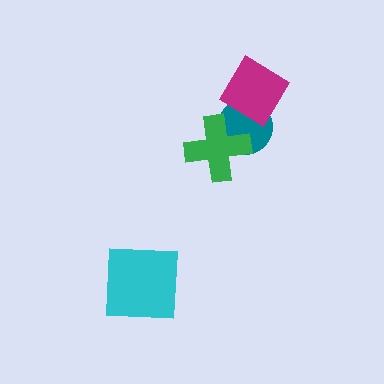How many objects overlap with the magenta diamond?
1 object overlaps with the magenta diamond.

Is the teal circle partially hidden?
Yes, it is partially covered by another shape.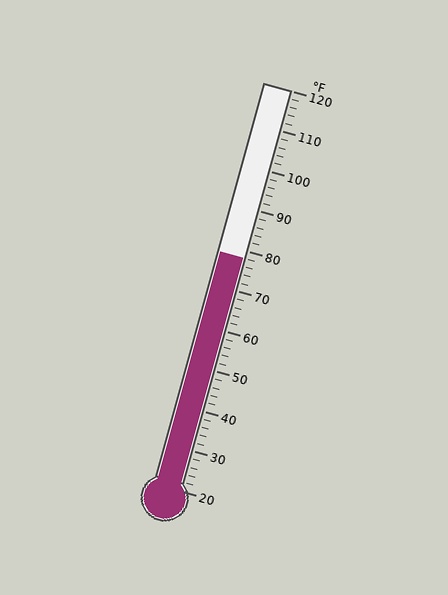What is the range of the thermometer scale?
The thermometer scale ranges from 20°F to 120°F.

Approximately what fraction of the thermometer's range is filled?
The thermometer is filled to approximately 60% of its range.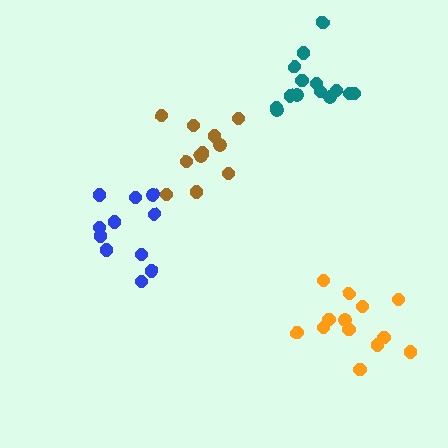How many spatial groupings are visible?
There are 4 spatial groupings.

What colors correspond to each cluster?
The clusters are colored: brown, teal, orange, blue.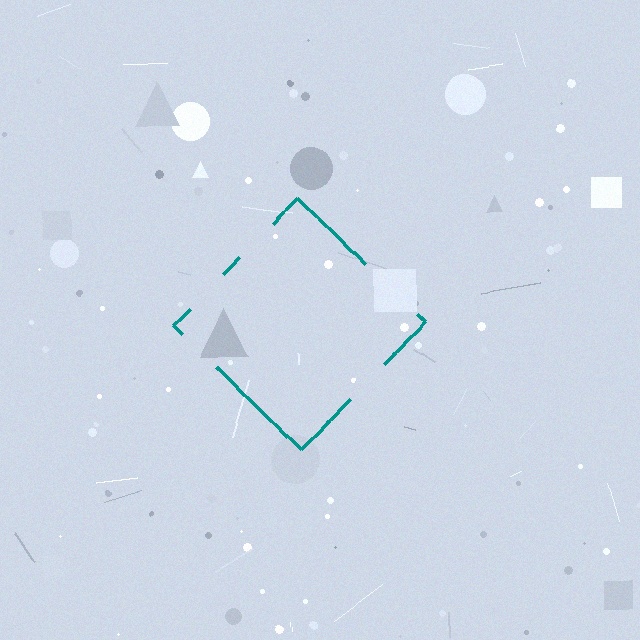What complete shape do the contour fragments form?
The contour fragments form a diamond.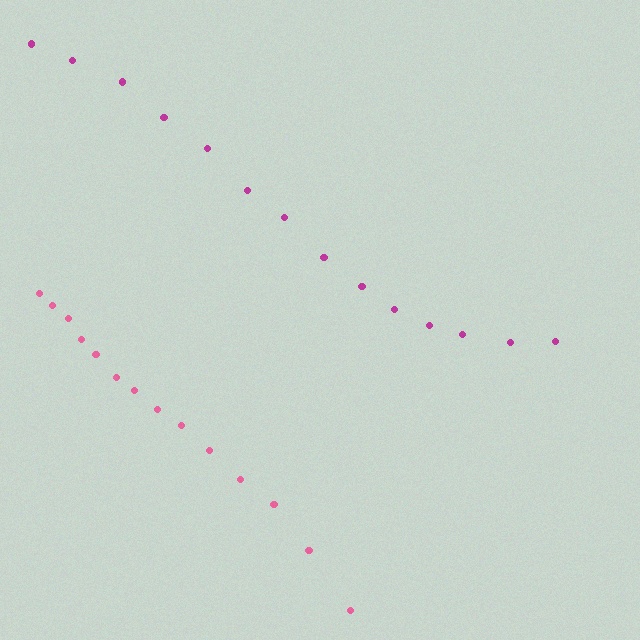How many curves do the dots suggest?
There are 2 distinct paths.